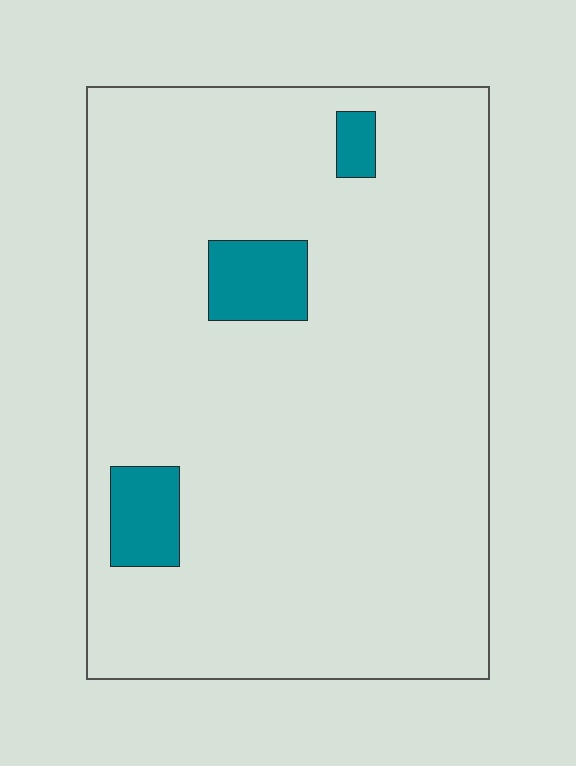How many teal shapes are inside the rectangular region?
3.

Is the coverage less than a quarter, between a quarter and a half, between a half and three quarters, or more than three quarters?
Less than a quarter.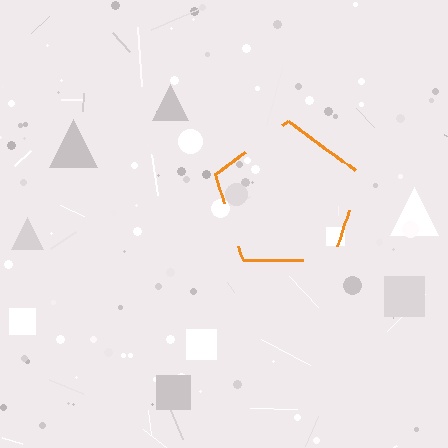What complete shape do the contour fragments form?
The contour fragments form a pentagon.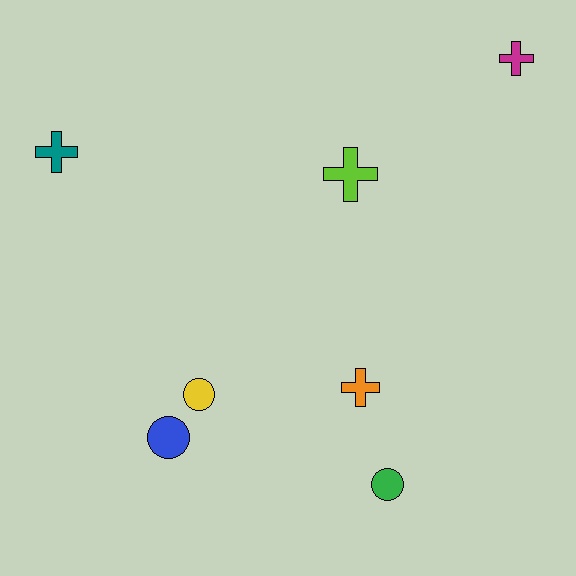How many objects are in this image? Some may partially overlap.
There are 7 objects.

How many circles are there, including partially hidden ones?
There are 3 circles.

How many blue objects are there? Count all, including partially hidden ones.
There is 1 blue object.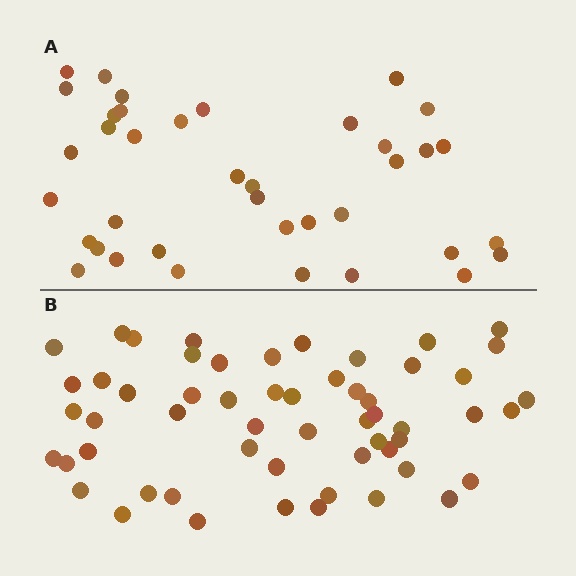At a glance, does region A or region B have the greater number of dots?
Region B (the bottom region) has more dots.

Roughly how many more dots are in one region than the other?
Region B has approximately 20 more dots than region A.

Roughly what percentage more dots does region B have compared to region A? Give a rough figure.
About 45% more.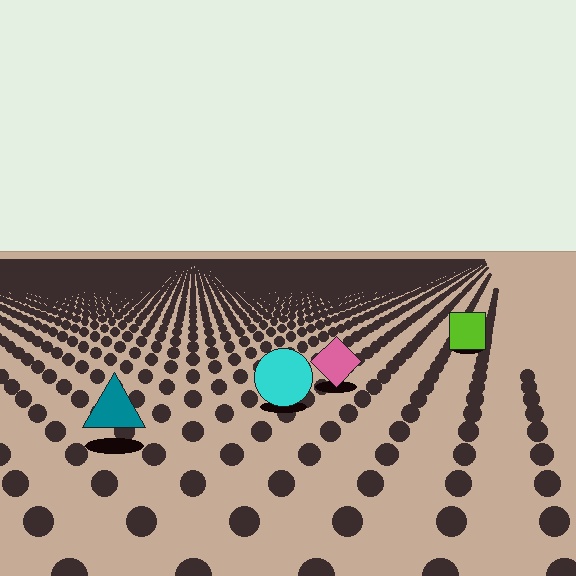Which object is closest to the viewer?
The teal triangle is closest. The texture marks near it are larger and more spread out.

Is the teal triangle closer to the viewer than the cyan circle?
Yes. The teal triangle is closer — you can tell from the texture gradient: the ground texture is coarser near it.